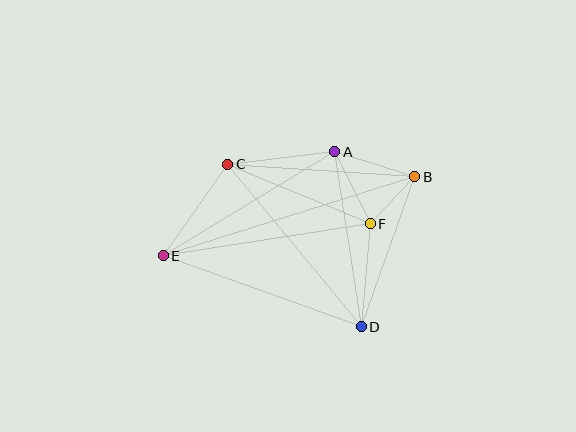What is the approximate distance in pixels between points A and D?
The distance between A and D is approximately 177 pixels.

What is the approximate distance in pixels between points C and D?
The distance between C and D is approximately 211 pixels.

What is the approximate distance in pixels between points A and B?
The distance between A and B is approximately 84 pixels.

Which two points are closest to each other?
Points B and F are closest to each other.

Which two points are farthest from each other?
Points B and E are farthest from each other.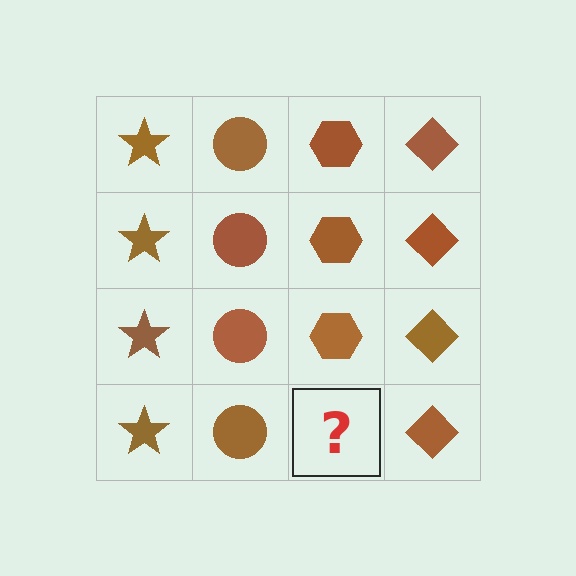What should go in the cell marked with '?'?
The missing cell should contain a brown hexagon.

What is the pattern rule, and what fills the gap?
The rule is that each column has a consistent shape. The gap should be filled with a brown hexagon.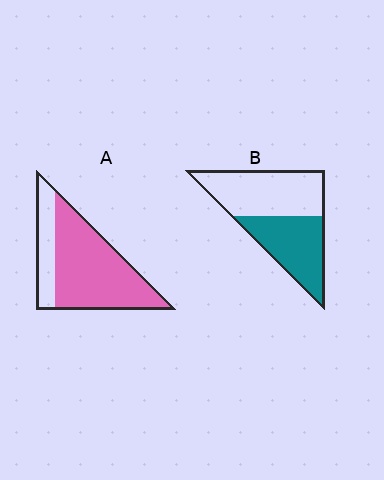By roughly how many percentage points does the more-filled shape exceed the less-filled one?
By roughly 30 percentage points (A over B).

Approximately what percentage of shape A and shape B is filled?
A is approximately 75% and B is approximately 45%.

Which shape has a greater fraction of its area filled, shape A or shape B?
Shape A.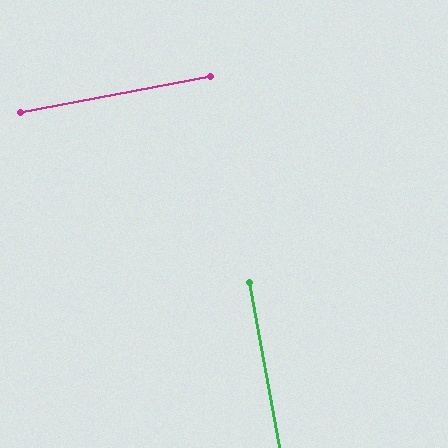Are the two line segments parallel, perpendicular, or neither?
Perpendicular — they meet at approximately 89°.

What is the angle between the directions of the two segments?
Approximately 89 degrees.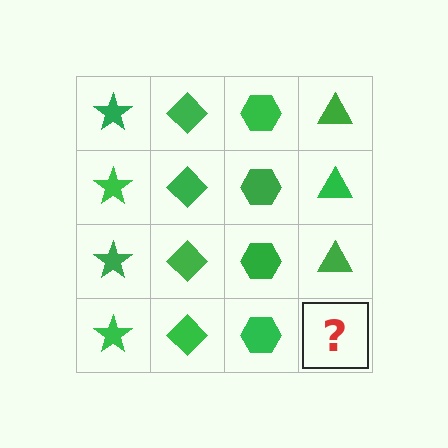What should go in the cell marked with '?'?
The missing cell should contain a green triangle.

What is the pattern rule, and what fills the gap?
The rule is that each column has a consistent shape. The gap should be filled with a green triangle.